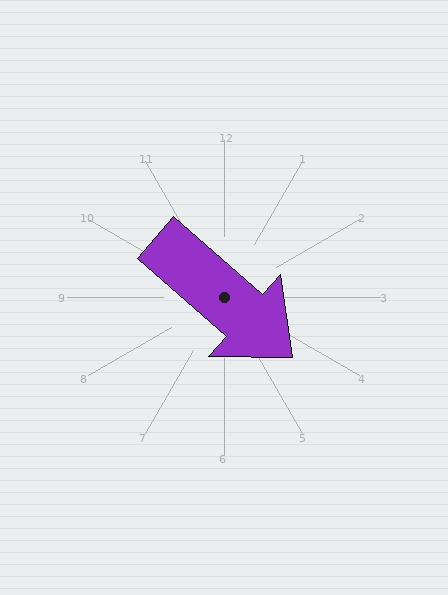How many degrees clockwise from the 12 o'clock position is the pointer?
Approximately 131 degrees.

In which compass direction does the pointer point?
Southeast.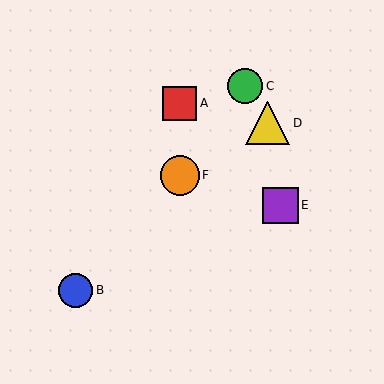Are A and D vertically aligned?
No, A is at x≈180 and D is at x≈268.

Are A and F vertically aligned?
Yes, both are at x≈180.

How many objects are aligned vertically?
2 objects (A, F) are aligned vertically.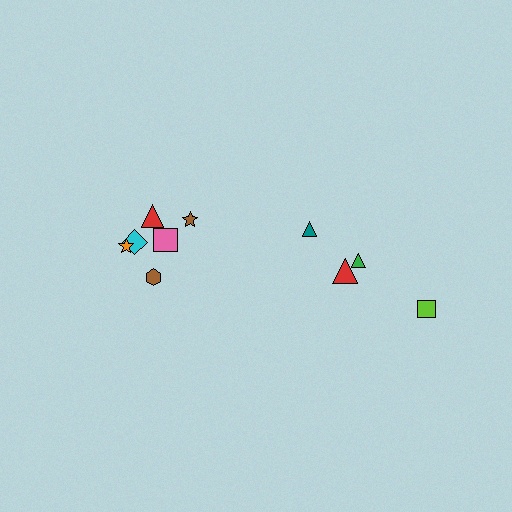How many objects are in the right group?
There are 4 objects.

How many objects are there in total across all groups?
There are 10 objects.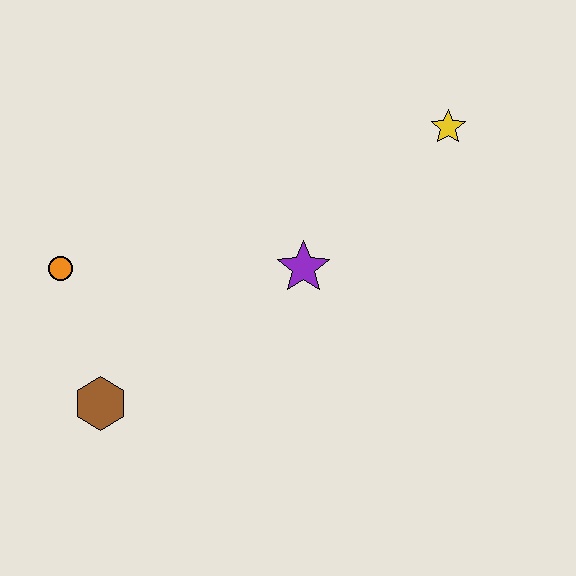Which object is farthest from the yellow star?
The brown hexagon is farthest from the yellow star.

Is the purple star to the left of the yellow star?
Yes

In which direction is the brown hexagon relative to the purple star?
The brown hexagon is to the left of the purple star.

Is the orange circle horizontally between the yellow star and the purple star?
No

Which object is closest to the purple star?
The yellow star is closest to the purple star.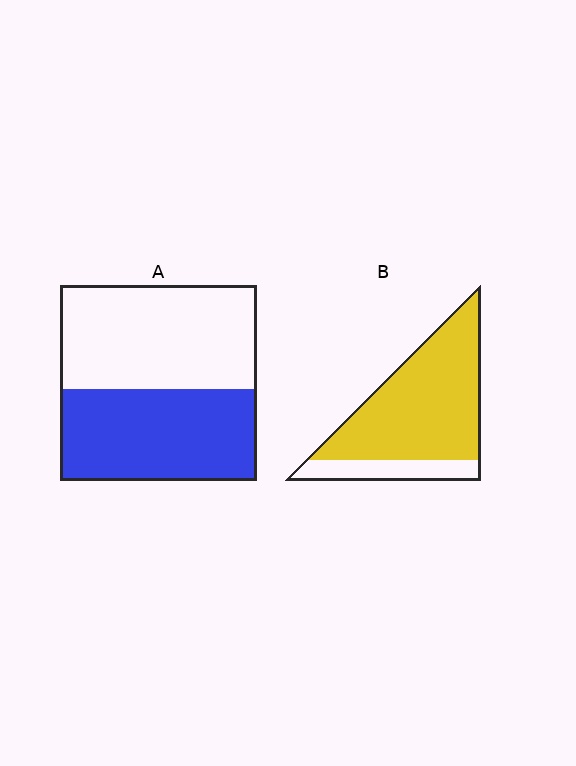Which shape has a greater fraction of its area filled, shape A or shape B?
Shape B.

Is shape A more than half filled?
Roughly half.